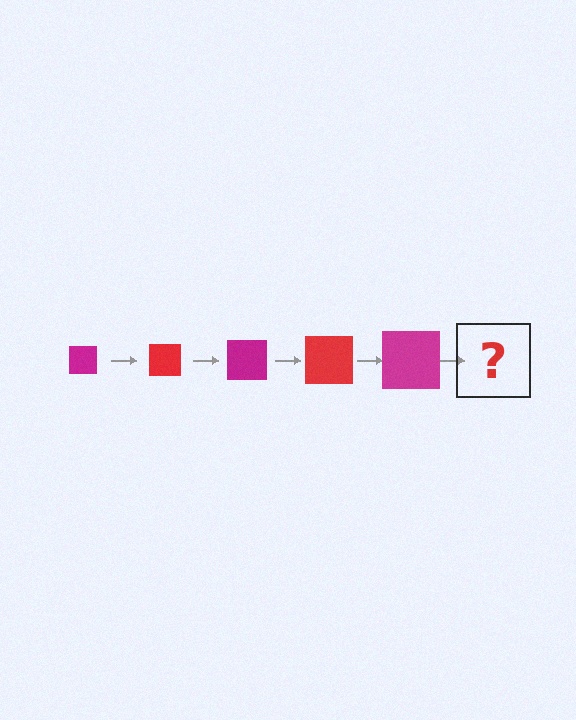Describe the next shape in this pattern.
It should be a red square, larger than the previous one.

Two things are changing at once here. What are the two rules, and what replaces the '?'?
The two rules are that the square grows larger each step and the color cycles through magenta and red. The '?' should be a red square, larger than the previous one.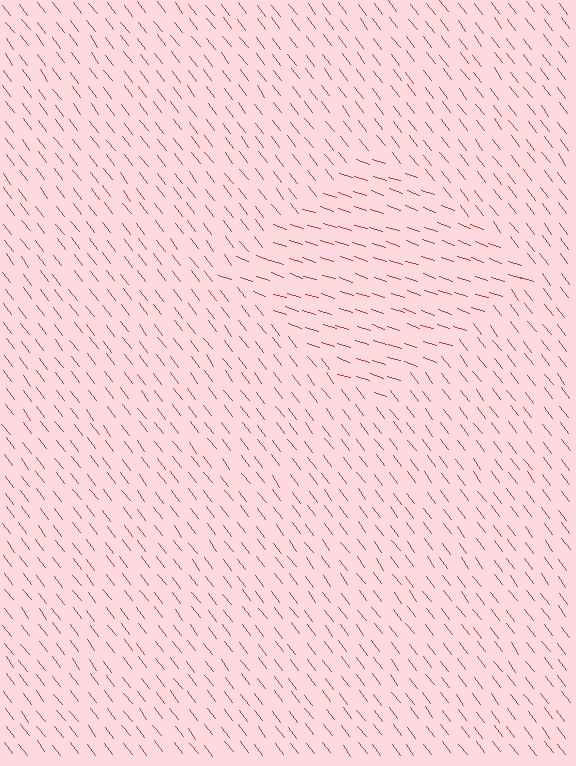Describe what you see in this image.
The image is filled with small red line segments. A diamond region in the image has lines oriented differently from the surrounding lines, creating a visible texture boundary.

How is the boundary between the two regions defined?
The boundary is defined purely by a change in line orientation (approximately 35 degrees difference). All lines are the same color and thickness.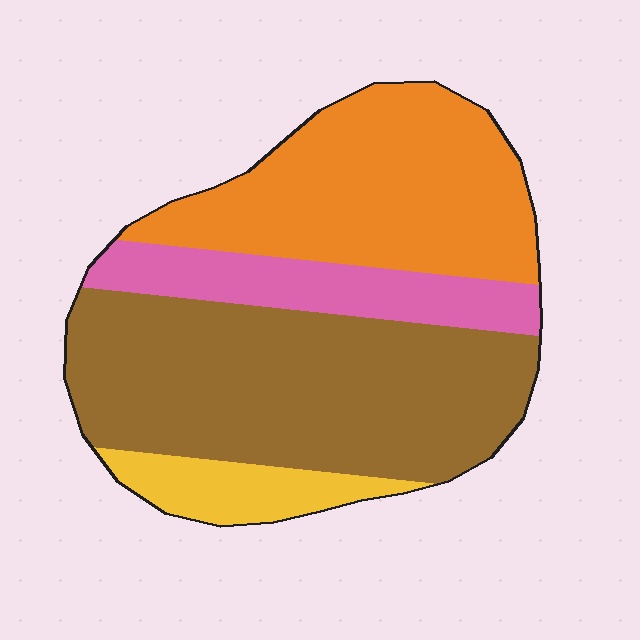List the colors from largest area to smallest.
From largest to smallest: brown, orange, pink, yellow.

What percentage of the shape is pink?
Pink covers 14% of the shape.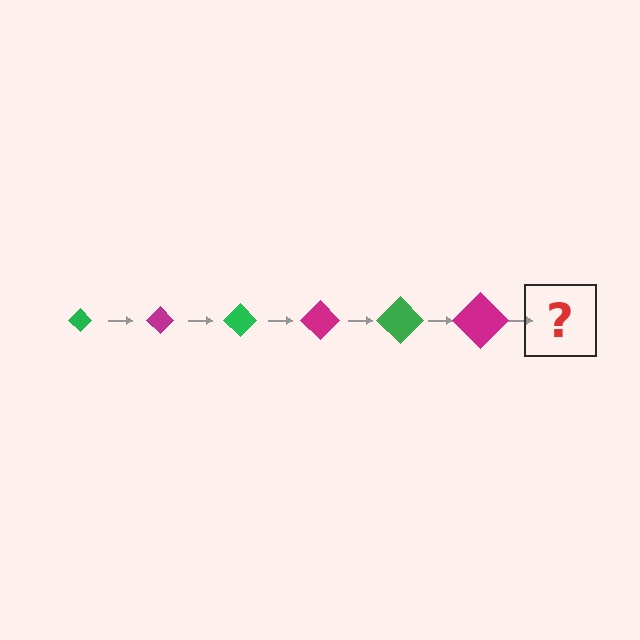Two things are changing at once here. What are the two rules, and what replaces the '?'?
The two rules are that the diamond grows larger each step and the color cycles through green and magenta. The '?' should be a green diamond, larger than the previous one.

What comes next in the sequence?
The next element should be a green diamond, larger than the previous one.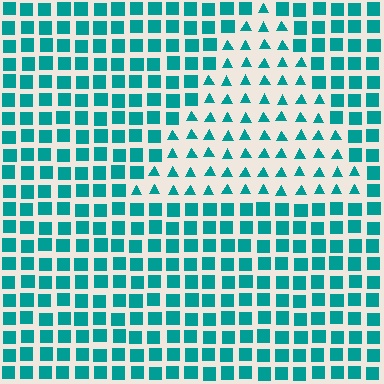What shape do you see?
I see a triangle.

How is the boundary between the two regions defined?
The boundary is defined by a change in element shape: triangles inside vs. squares outside. All elements share the same color and spacing.